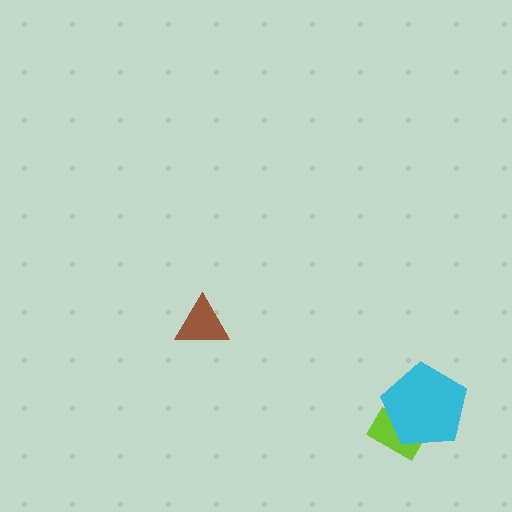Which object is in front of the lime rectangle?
The cyan pentagon is in front of the lime rectangle.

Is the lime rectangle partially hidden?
Yes, it is partially covered by another shape.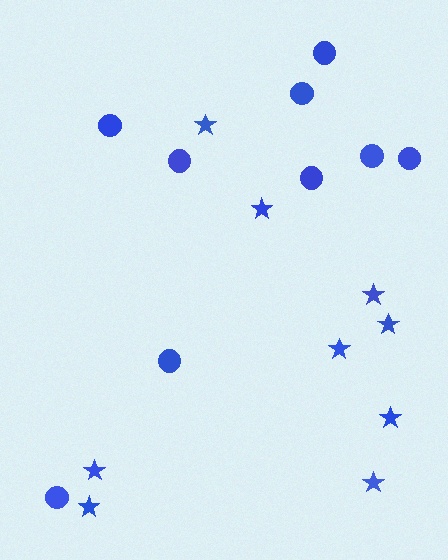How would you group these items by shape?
There are 2 groups: one group of stars (9) and one group of circles (9).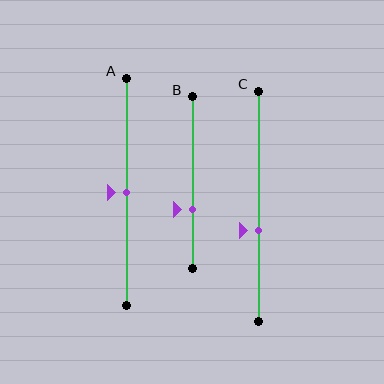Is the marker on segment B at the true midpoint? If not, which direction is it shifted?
No, the marker on segment B is shifted downward by about 16% of the segment length.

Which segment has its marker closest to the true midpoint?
Segment A has its marker closest to the true midpoint.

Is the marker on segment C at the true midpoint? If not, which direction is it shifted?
No, the marker on segment C is shifted downward by about 11% of the segment length.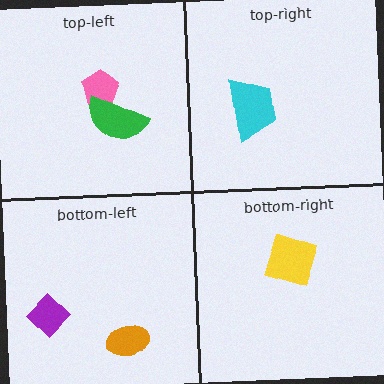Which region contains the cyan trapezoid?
The top-right region.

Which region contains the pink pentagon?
The top-left region.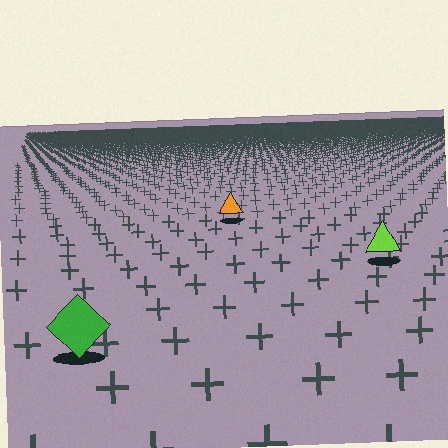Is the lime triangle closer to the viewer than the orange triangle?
Yes. The lime triangle is closer — you can tell from the texture gradient: the ground texture is coarser near it.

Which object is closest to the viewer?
The green diamond is closest. The texture marks near it are larger and more spread out.